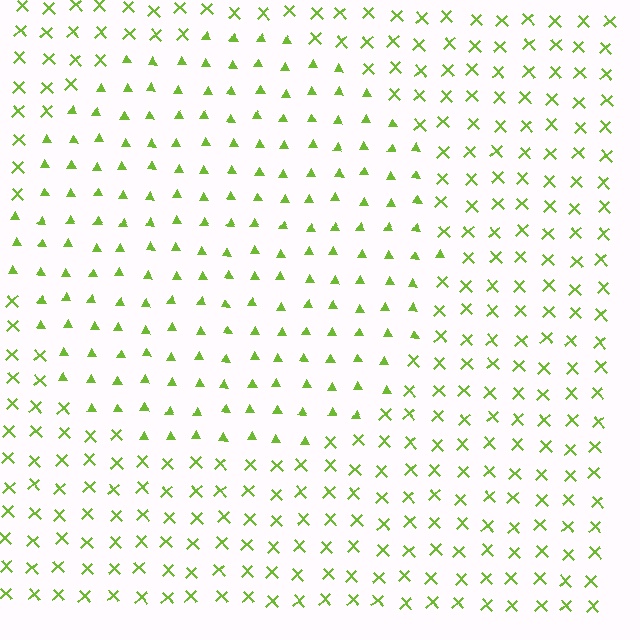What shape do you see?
I see a circle.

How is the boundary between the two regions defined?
The boundary is defined by a change in element shape: triangles inside vs. X marks outside. All elements share the same color and spacing.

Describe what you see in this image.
The image is filled with small lime elements arranged in a uniform grid. A circle-shaped region contains triangles, while the surrounding area contains X marks. The boundary is defined purely by the change in element shape.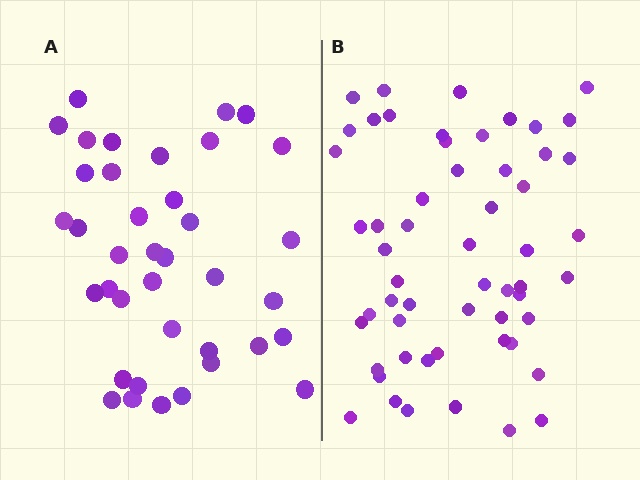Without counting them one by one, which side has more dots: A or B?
Region B (the right region) has more dots.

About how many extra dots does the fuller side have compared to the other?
Region B has approximately 20 more dots than region A.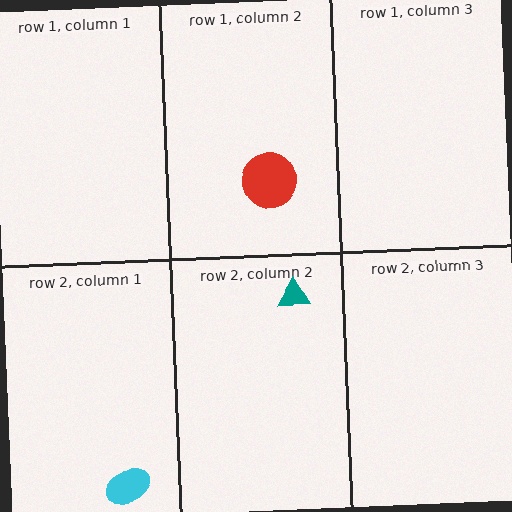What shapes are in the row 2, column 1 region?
The cyan ellipse.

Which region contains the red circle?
The row 1, column 2 region.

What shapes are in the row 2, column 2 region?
The teal triangle.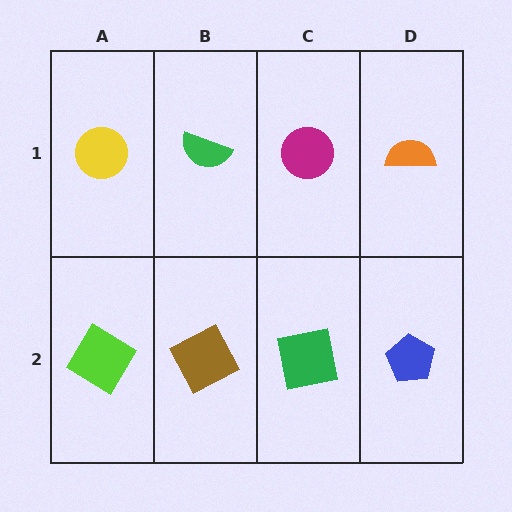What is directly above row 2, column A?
A yellow circle.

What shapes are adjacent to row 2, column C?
A magenta circle (row 1, column C), a brown square (row 2, column B), a blue pentagon (row 2, column D).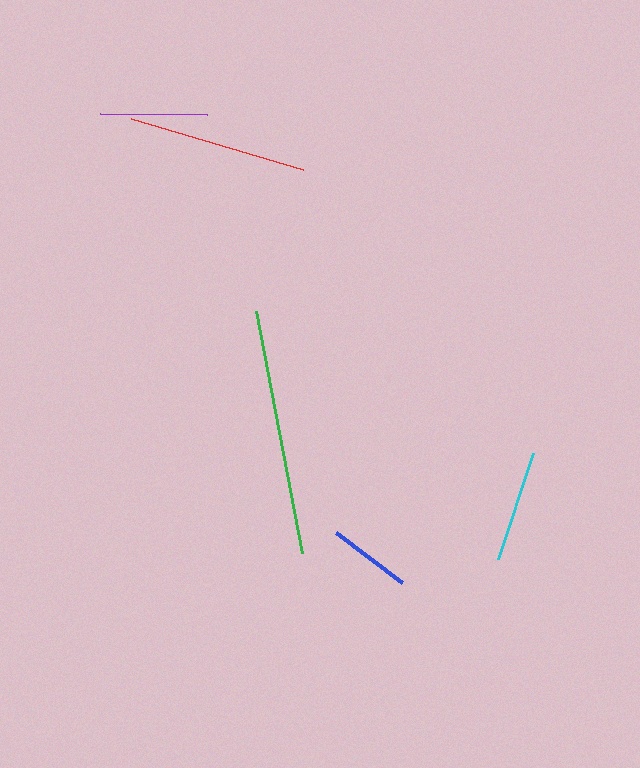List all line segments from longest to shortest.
From longest to shortest: green, red, cyan, purple, blue.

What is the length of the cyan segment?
The cyan segment is approximately 112 pixels long.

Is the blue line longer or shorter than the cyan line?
The cyan line is longer than the blue line.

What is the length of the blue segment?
The blue segment is approximately 83 pixels long.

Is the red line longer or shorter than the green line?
The green line is longer than the red line.